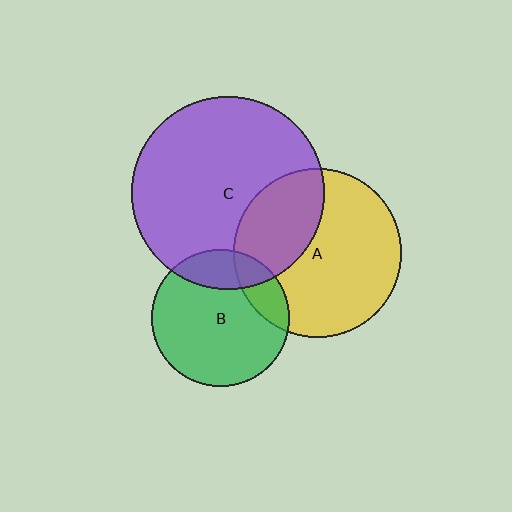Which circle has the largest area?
Circle C (purple).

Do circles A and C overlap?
Yes.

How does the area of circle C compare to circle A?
Approximately 1.3 times.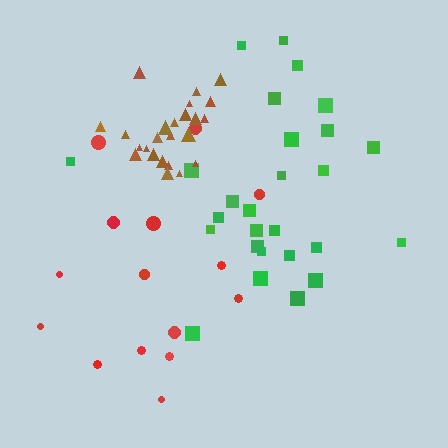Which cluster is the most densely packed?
Brown.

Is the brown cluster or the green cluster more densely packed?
Brown.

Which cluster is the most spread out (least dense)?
Red.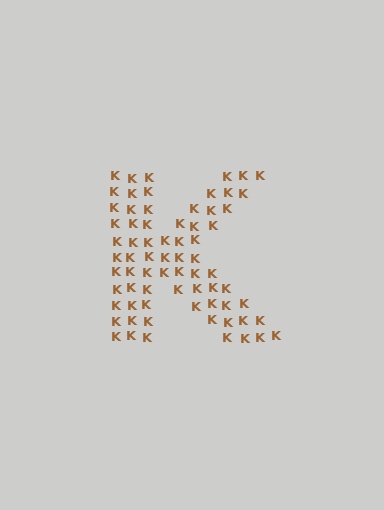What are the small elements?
The small elements are letter K's.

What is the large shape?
The large shape is the letter K.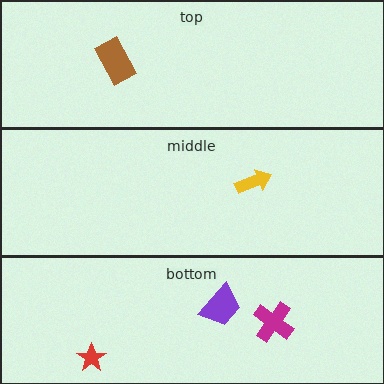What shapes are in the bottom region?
The magenta cross, the red star, the purple trapezoid.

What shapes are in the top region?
The brown rectangle.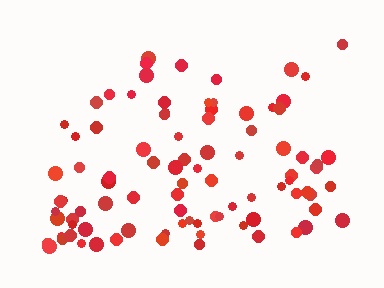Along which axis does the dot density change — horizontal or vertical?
Vertical.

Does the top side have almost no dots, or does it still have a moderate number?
Still a moderate number, just noticeably fewer than the bottom.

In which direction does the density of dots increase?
From top to bottom, with the bottom side densest.